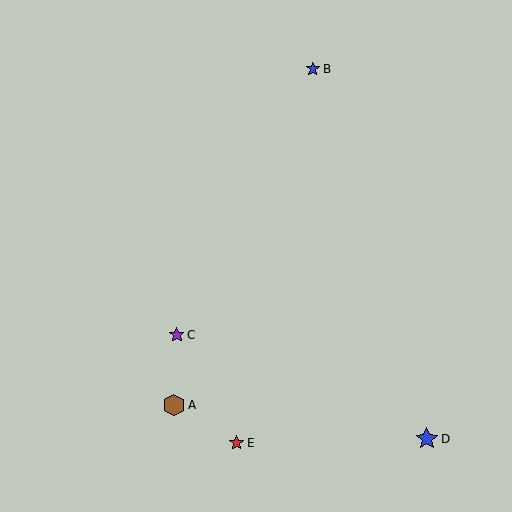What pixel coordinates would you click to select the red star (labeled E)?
Click at (236, 443) to select the red star E.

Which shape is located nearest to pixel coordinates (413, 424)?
The blue star (labeled D) at (427, 439) is nearest to that location.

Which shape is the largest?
The blue star (labeled D) is the largest.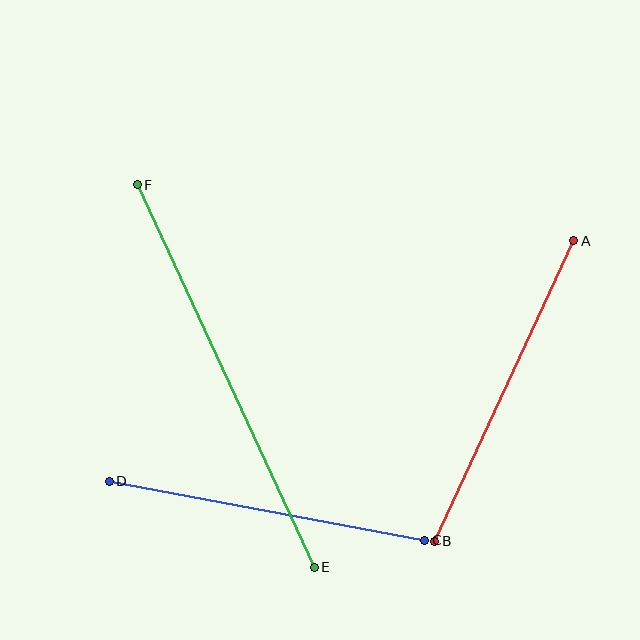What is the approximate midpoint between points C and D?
The midpoint is at approximately (267, 511) pixels.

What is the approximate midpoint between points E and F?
The midpoint is at approximately (226, 376) pixels.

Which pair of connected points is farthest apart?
Points E and F are farthest apart.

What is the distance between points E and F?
The distance is approximately 421 pixels.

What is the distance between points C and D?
The distance is approximately 321 pixels.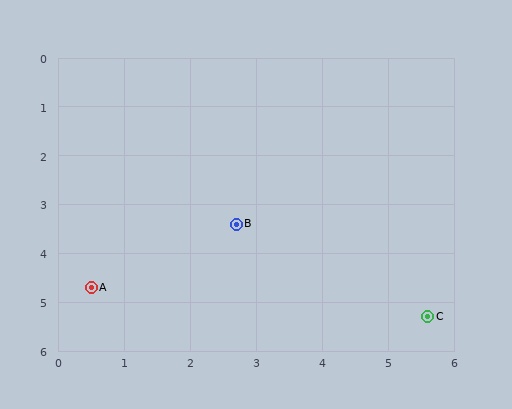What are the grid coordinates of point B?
Point B is at approximately (2.7, 3.4).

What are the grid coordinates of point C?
Point C is at approximately (5.6, 5.3).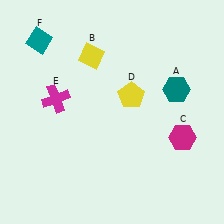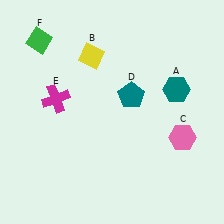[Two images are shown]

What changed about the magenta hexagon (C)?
In Image 1, C is magenta. In Image 2, it changed to pink.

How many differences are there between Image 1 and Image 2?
There are 3 differences between the two images.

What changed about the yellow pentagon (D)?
In Image 1, D is yellow. In Image 2, it changed to teal.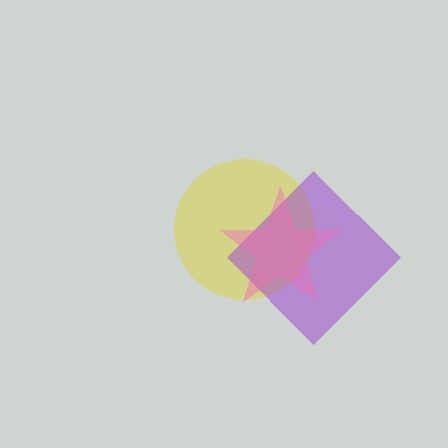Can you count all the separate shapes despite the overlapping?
Yes, there are 3 separate shapes.